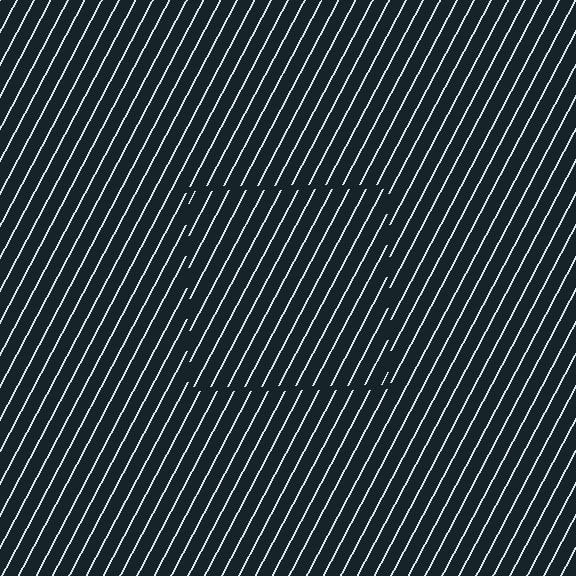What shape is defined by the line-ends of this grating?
An illusory square. The interior of the shape contains the same grating, shifted by half a period — the contour is defined by the phase discontinuity where line-ends from the inner and outer gratings abut.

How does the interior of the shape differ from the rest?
The interior of the shape contains the same grating, shifted by half a period — the contour is defined by the phase discontinuity where line-ends from the inner and outer gratings abut.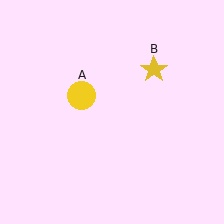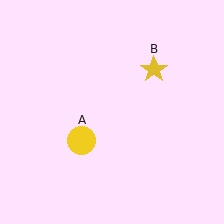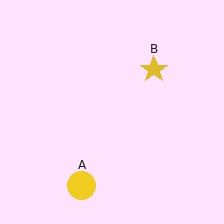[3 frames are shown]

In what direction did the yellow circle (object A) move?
The yellow circle (object A) moved down.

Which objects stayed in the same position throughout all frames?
Yellow star (object B) remained stationary.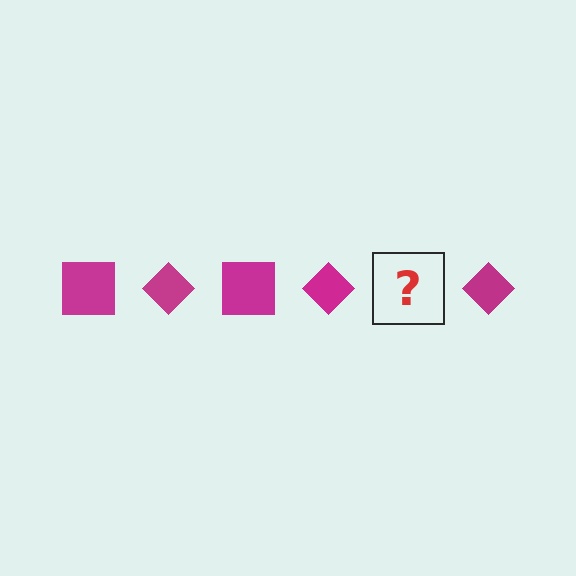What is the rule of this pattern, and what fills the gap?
The rule is that the pattern cycles through square, diamond shapes in magenta. The gap should be filled with a magenta square.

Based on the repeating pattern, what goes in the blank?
The blank should be a magenta square.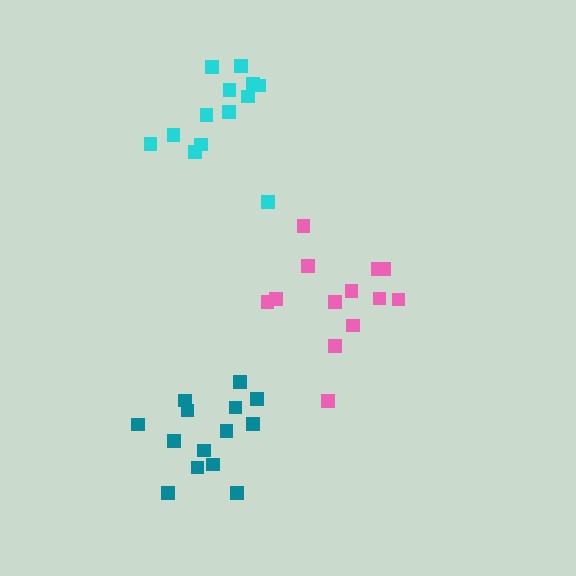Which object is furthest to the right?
The pink cluster is rightmost.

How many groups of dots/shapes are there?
There are 3 groups.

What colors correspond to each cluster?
The clusters are colored: pink, teal, cyan.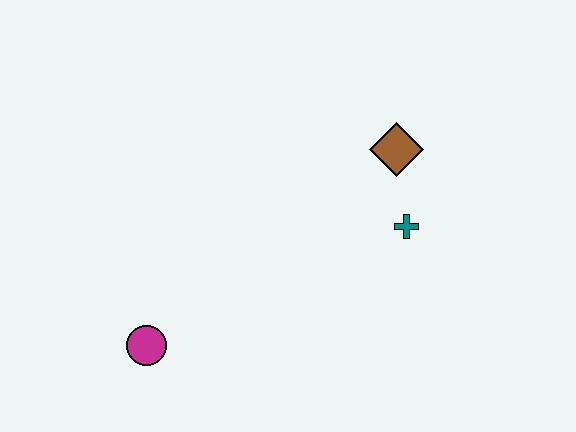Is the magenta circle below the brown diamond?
Yes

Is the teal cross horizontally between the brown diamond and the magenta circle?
No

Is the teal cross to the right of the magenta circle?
Yes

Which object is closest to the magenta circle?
The teal cross is closest to the magenta circle.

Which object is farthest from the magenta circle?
The brown diamond is farthest from the magenta circle.